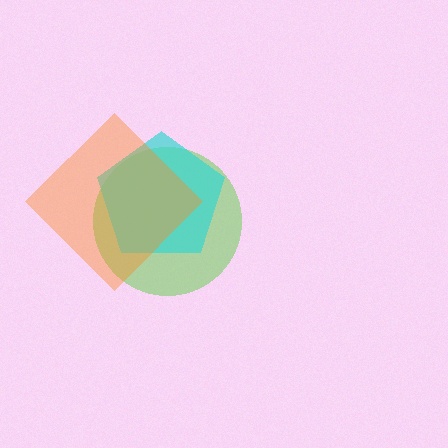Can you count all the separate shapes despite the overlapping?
Yes, there are 3 separate shapes.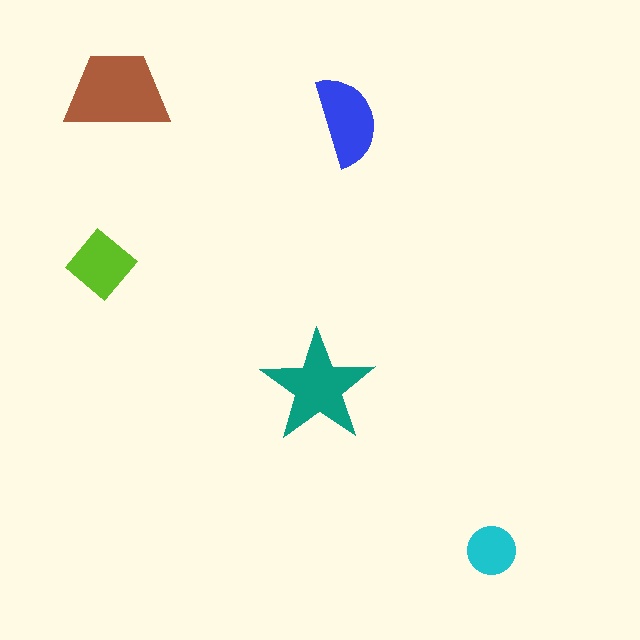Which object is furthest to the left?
The lime diamond is leftmost.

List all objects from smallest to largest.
The cyan circle, the lime diamond, the blue semicircle, the teal star, the brown trapezoid.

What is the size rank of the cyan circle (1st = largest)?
5th.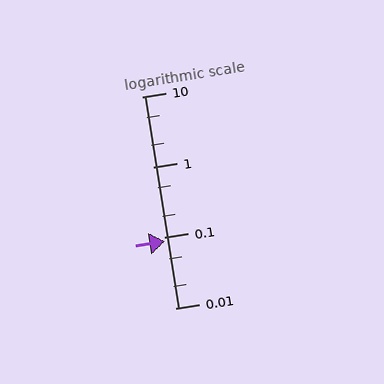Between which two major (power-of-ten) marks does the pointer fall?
The pointer is between 0.01 and 0.1.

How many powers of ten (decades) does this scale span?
The scale spans 3 decades, from 0.01 to 10.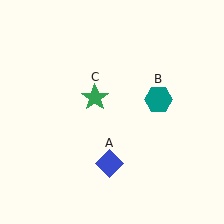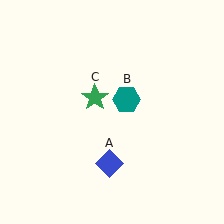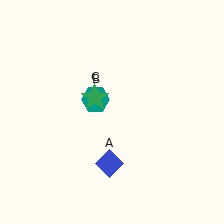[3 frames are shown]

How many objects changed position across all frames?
1 object changed position: teal hexagon (object B).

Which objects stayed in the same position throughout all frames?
Blue diamond (object A) and green star (object C) remained stationary.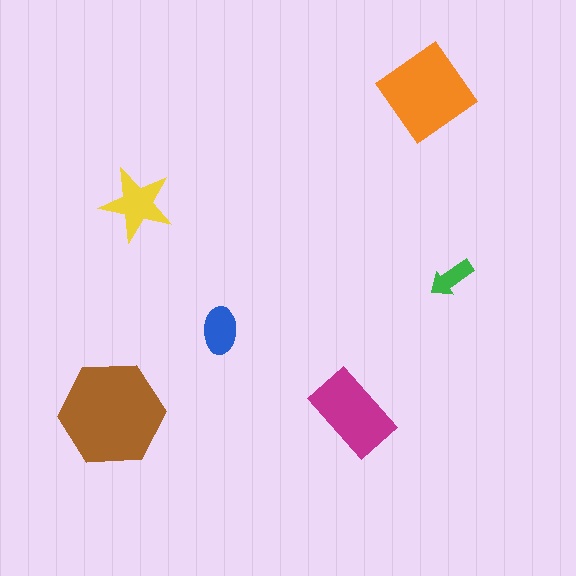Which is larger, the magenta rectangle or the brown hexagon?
The brown hexagon.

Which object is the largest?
The brown hexagon.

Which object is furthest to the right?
The green arrow is rightmost.